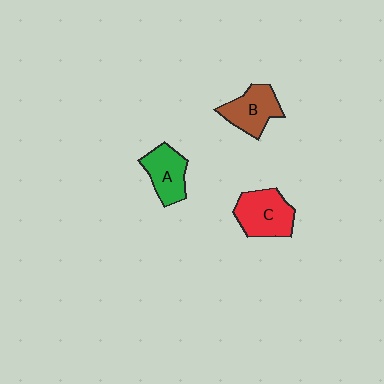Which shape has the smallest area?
Shape A (green).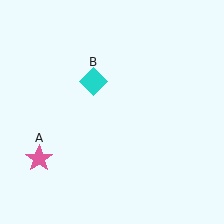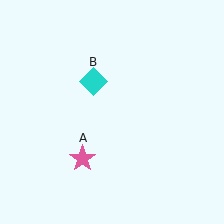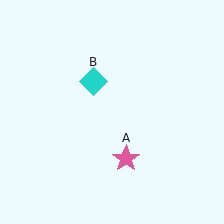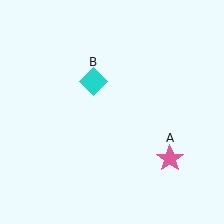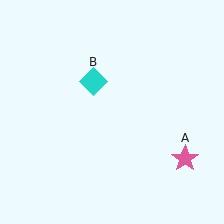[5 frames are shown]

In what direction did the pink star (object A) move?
The pink star (object A) moved right.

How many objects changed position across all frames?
1 object changed position: pink star (object A).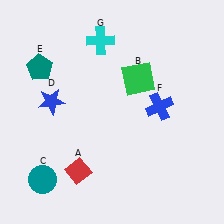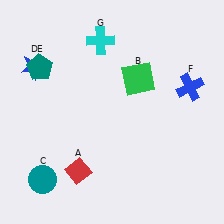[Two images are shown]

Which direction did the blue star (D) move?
The blue star (D) moved up.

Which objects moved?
The objects that moved are: the blue star (D), the blue cross (F).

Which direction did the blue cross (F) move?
The blue cross (F) moved right.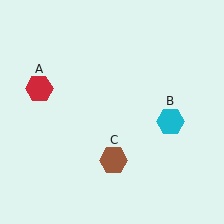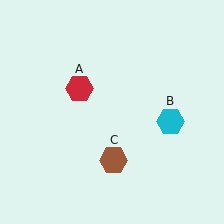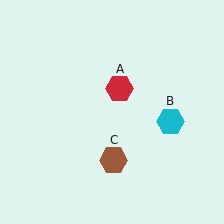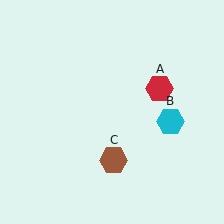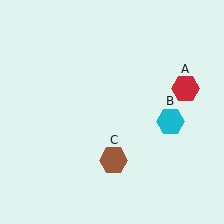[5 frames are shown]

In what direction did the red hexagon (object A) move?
The red hexagon (object A) moved right.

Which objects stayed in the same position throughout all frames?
Cyan hexagon (object B) and brown hexagon (object C) remained stationary.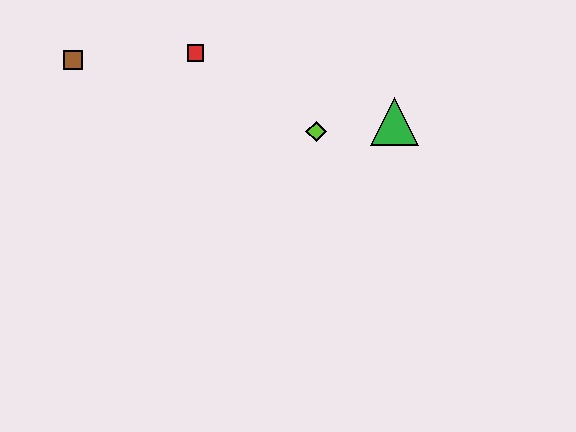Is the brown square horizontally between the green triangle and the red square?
No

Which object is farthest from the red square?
The green triangle is farthest from the red square.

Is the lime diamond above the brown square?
No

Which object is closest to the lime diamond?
The green triangle is closest to the lime diamond.